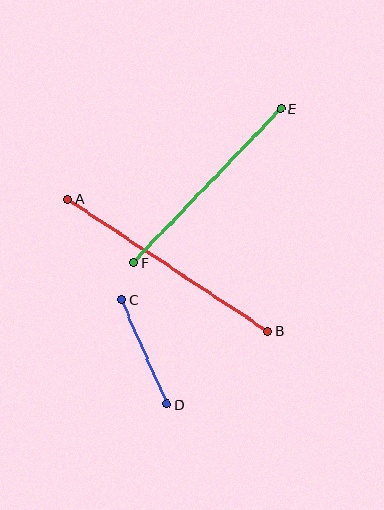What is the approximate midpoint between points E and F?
The midpoint is at approximately (207, 186) pixels.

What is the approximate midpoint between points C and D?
The midpoint is at approximately (144, 352) pixels.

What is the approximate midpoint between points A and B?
The midpoint is at approximately (168, 265) pixels.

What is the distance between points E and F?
The distance is approximately 213 pixels.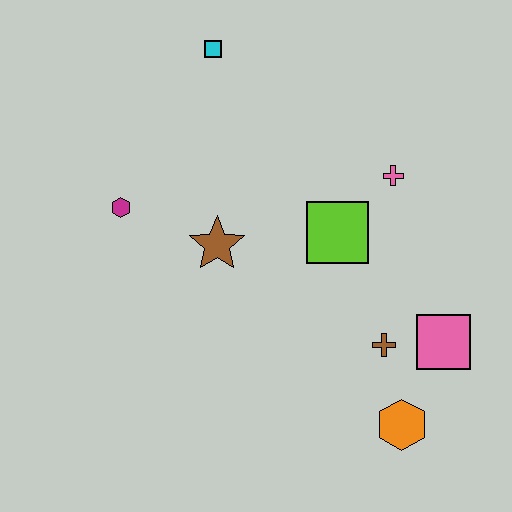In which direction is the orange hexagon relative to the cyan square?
The orange hexagon is below the cyan square.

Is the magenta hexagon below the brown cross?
No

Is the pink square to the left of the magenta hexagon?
No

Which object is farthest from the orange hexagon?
The cyan square is farthest from the orange hexagon.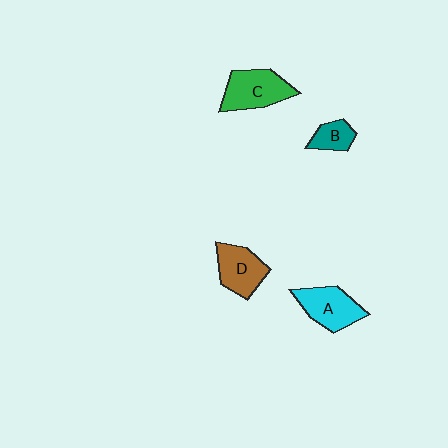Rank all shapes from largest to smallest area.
From largest to smallest: C (green), A (cyan), D (brown), B (teal).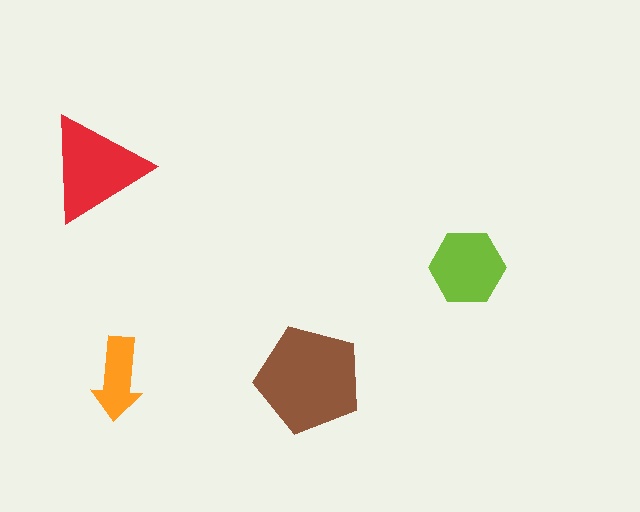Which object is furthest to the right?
The lime hexagon is rightmost.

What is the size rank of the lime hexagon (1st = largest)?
3rd.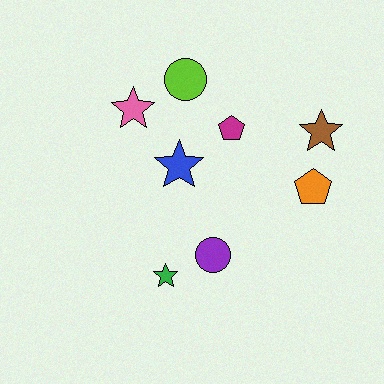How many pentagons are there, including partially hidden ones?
There are 2 pentagons.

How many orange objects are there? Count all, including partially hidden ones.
There is 1 orange object.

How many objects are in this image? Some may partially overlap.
There are 8 objects.